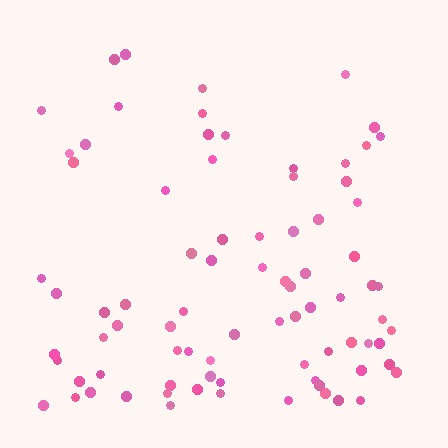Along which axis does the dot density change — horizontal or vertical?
Vertical.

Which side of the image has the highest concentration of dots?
The bottom.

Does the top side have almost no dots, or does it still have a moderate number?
Still a moderate number, just noticeably fewer than the bottom.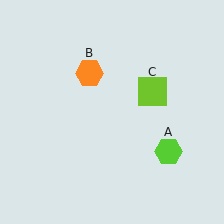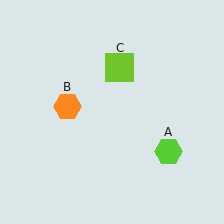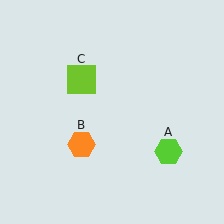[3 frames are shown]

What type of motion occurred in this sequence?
The orange hexagon (object B), lime square (object C) rotated counterclockwise around the center of the scene.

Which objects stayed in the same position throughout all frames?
Lime hexagon (object A) remained stationary.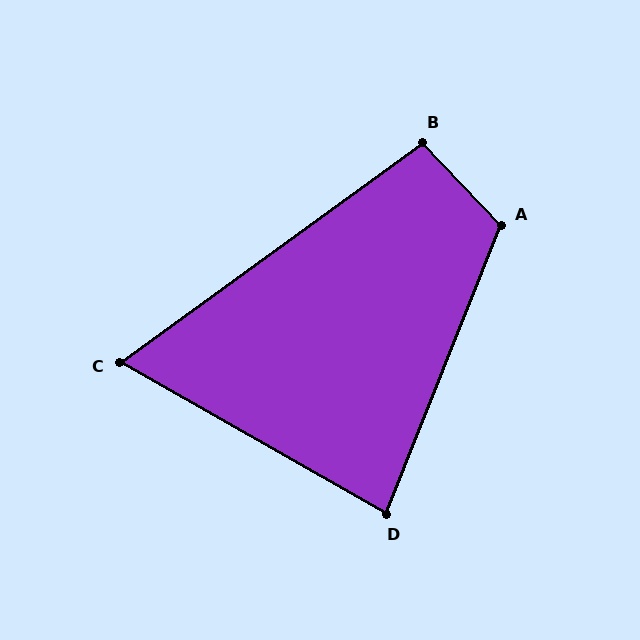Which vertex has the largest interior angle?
A, at approximately 114 degrees.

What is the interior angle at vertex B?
Approximately 98 degrees (obtuse).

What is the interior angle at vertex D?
Approximately 82 degrees (acute).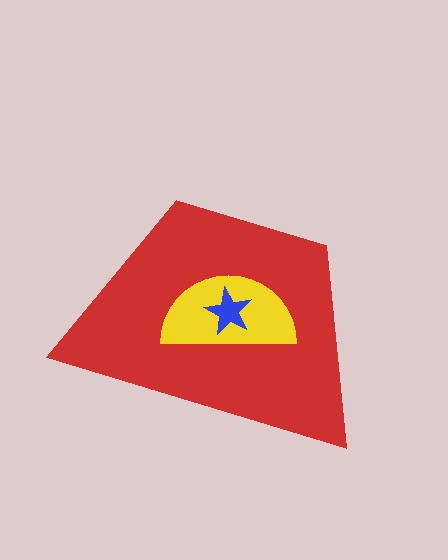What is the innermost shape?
The blue star.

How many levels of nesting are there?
3.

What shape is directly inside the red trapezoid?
The yellow semicircle.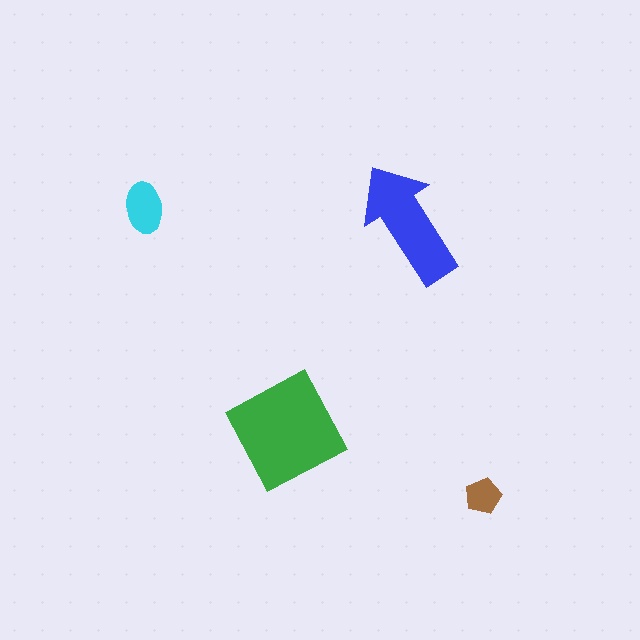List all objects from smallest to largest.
The brown pentagon, the cyan ellipse, the blue arrow, the green diamond.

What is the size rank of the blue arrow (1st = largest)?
2nd.